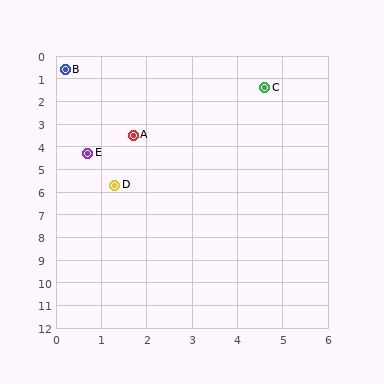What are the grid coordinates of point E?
Point E is at approximately (0.7, 4.3).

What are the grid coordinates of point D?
Point D is at approximately (1.3, 5.7).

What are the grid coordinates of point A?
Point A is at approximately (1.7, 3.5).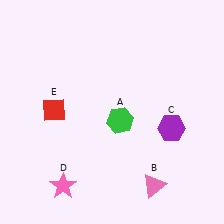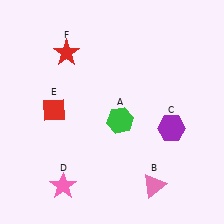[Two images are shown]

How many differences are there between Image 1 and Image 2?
There is 1 difference between the two images.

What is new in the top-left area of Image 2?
A red star (F) was added in the top-left area of Image 2.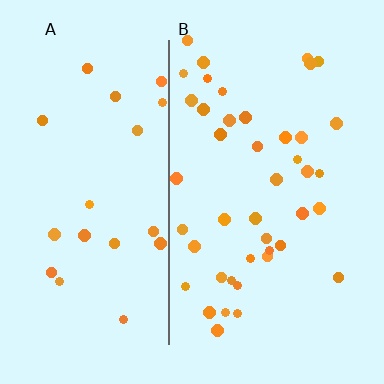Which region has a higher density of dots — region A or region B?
B (the right).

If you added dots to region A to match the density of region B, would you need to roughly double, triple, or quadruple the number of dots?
Approximately double.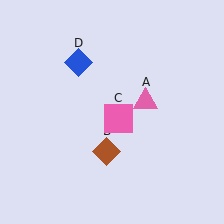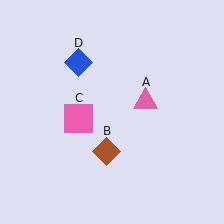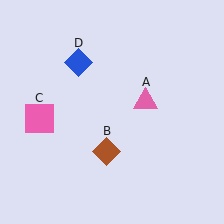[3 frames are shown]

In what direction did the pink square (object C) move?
The pink square (object C) moved left.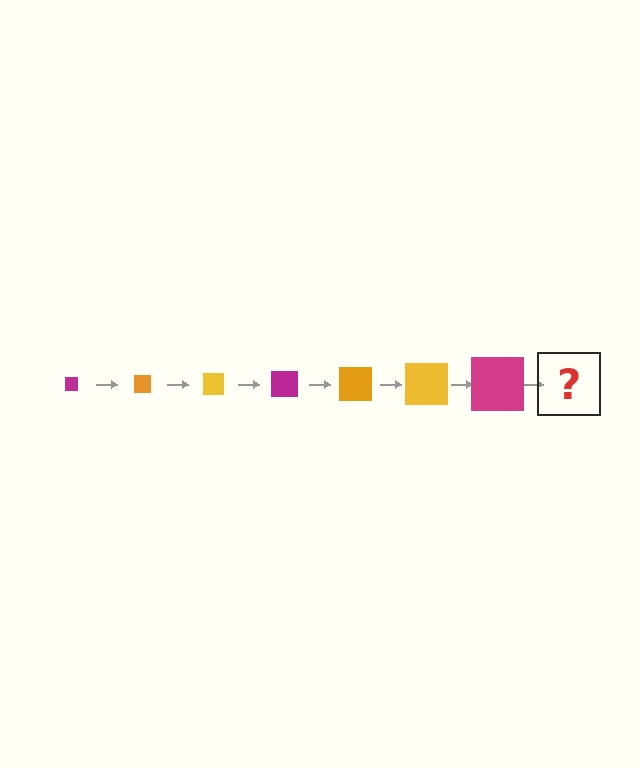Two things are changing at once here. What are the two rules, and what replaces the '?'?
The two rules are that the square grows larger each step and the color cycles through magenta, orange, and yellow. The '?' should be an orange square, larger than the previous one.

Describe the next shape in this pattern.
It should be an orange square, larger than the previous one.